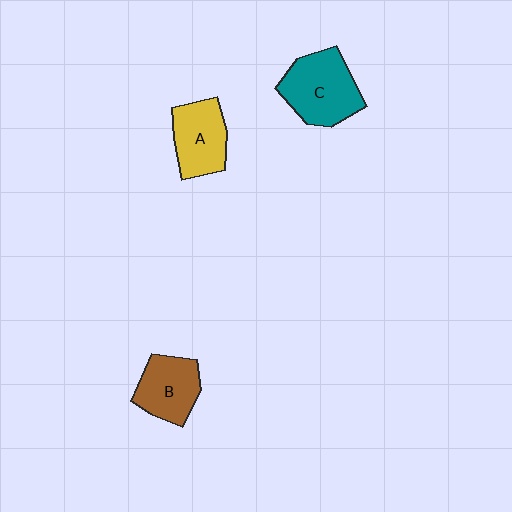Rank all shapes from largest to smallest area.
From largest to smallest: C (teal), A (yellow), B (brown).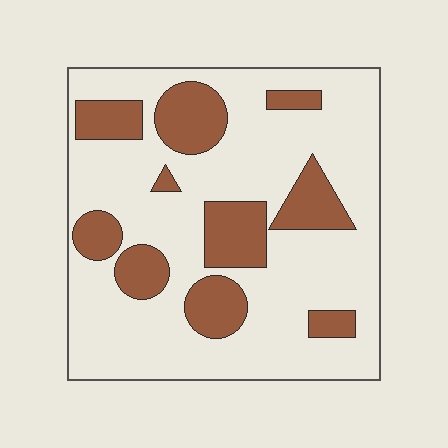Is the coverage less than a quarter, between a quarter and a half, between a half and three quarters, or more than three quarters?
Between a quarter and a half.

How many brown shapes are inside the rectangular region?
10.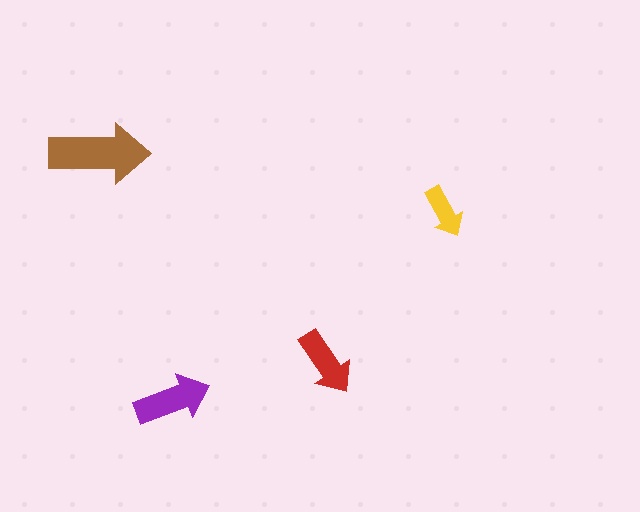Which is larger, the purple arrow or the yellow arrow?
The purple one.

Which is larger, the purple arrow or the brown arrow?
The brown one.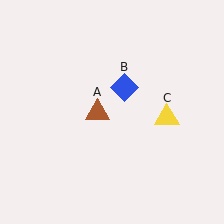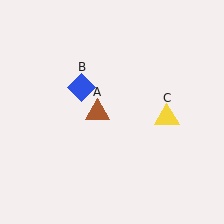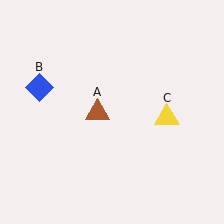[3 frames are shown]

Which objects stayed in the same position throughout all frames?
Brown triangle (object A) and yellow triangle (object C) remained stationary.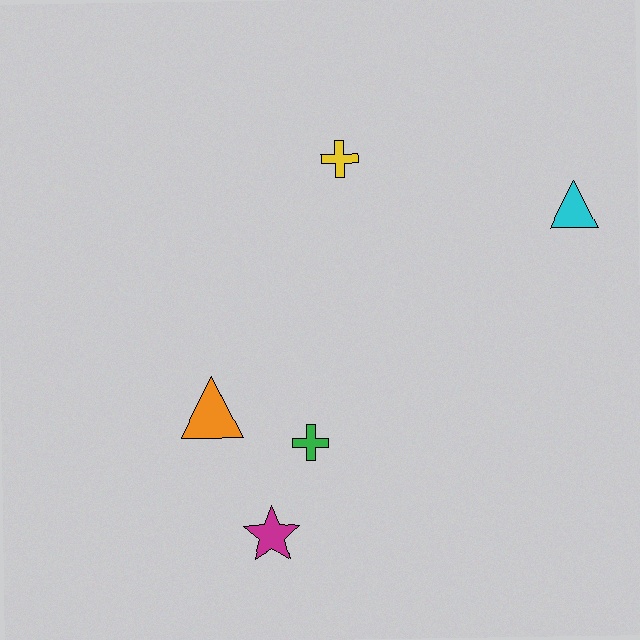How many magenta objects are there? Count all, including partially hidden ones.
There is 1 magenta object.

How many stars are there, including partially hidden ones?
There is 1 star.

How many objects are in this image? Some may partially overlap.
There are 5 objects.